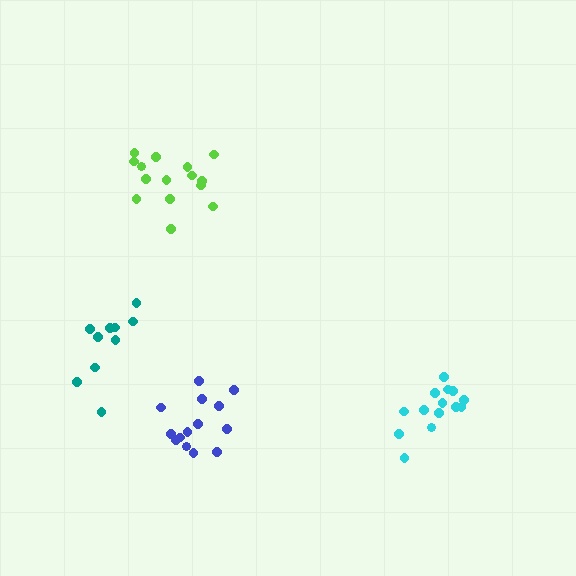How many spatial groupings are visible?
There are 4 spatial groupings.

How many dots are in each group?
Group 1: 10 dots, Group 2: 14 dots, Group 3: 14 dots, Group 4: 15 dots (53 total).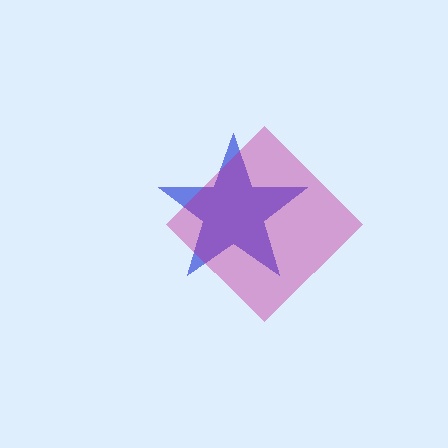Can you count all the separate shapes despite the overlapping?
Yes, there are 2 separate shapes.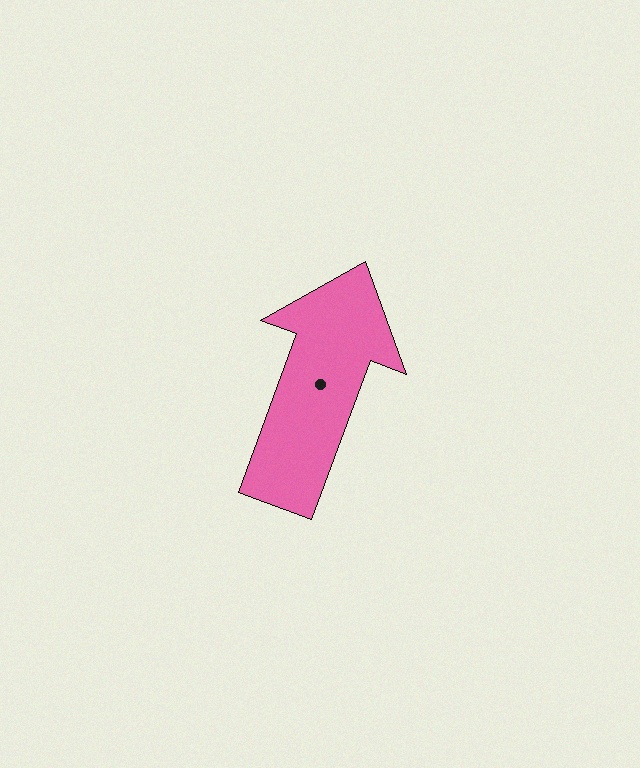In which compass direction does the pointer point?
North.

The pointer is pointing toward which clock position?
Roughly 1 o'clock.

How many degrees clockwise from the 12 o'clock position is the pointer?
Approximately 20 degrees.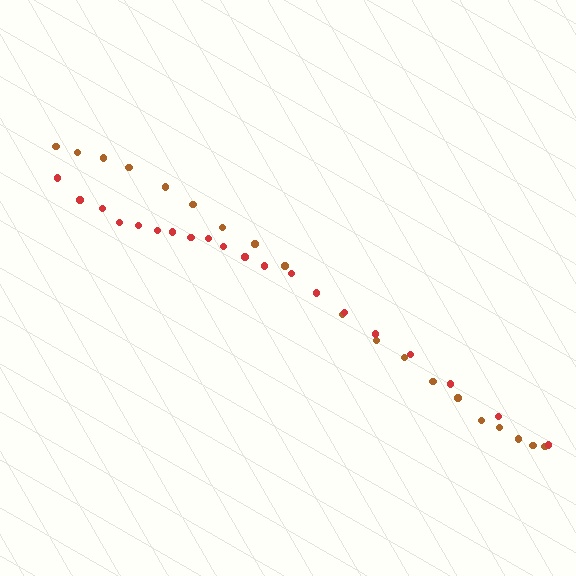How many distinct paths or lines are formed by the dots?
There are 2 distinct paths.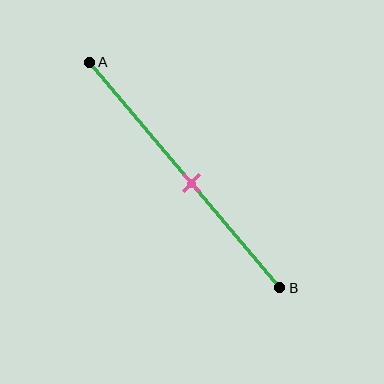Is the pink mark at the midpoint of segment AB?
No, the mark is at about 55% from A, not at the 50% midpoint.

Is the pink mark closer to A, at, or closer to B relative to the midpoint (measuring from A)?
The pink mark is closer to point B than the midpoint of segment AB.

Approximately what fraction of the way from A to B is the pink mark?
The pink mark is approximately 55% of the way from A to B.